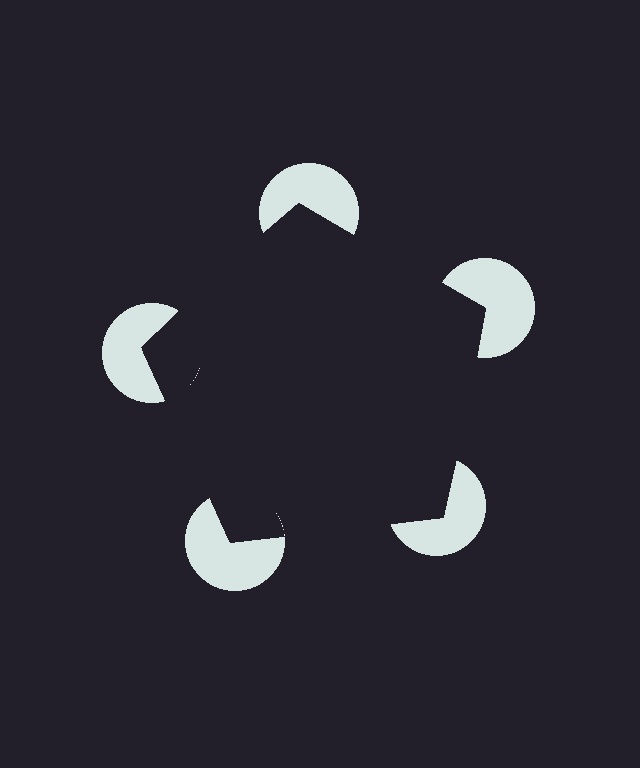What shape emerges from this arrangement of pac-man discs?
An illusory pentagon — its edges are inferred from the aligned wedge cuts in the pac-man discs, not physically drawn.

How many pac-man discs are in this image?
There are 5 — one at each vertex of the illusory pentagon.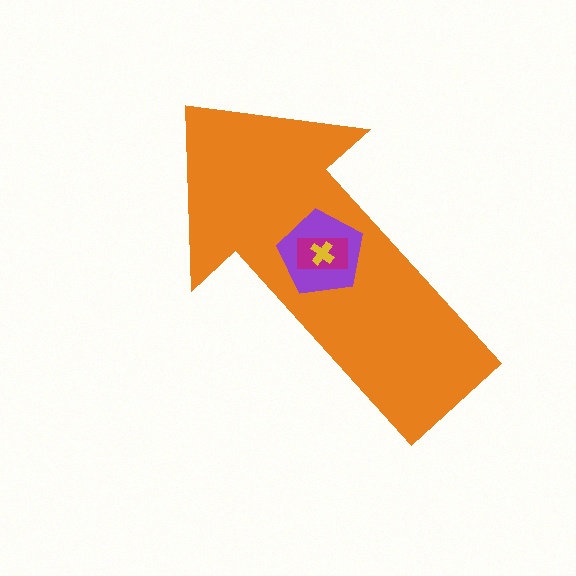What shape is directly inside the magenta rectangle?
The yellow cross.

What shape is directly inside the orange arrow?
The purple pentagon.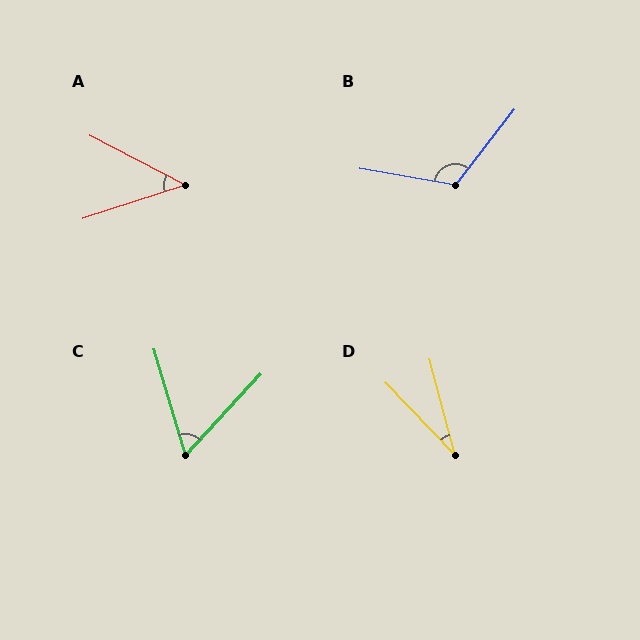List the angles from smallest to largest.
D (29°), A (46°), C (59°), B (118°).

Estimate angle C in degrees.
Approximately 59 degrees.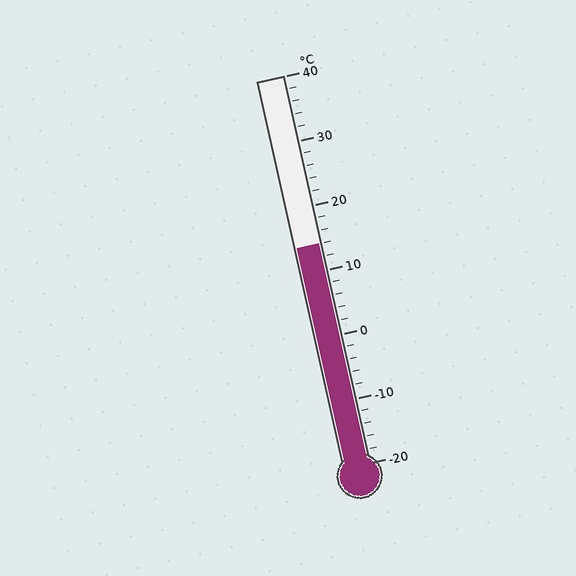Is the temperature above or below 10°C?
The temperature is above 10°C.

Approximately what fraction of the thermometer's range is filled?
The thermometer is filled to approximately 55% of its range.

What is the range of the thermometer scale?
The thermometer scale ranges from -20°C to 40°C.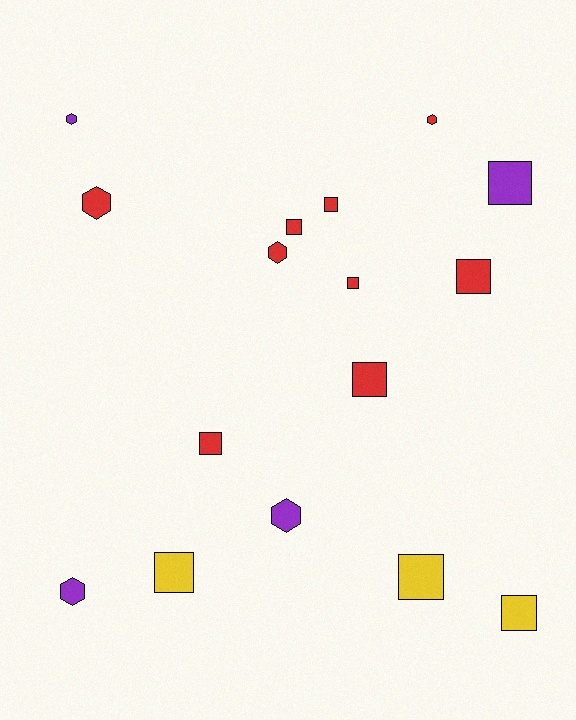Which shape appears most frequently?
Square, with 10 objects.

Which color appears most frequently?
Red, with 9 objects.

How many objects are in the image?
There are 16 objects.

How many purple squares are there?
There is 1 purple square.